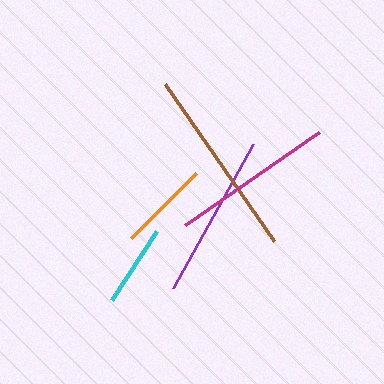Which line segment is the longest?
The brown line is the longest at approximately 191 pixels.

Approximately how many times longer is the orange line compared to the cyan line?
The orange line is approximately 1.1 times the length of the cyan line.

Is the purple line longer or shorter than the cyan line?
The purple line is longer than the cyan line.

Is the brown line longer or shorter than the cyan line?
The brown line is longer than the cyan line.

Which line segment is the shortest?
The cyan line is the shortest at approximately 83 pixels.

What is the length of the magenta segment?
The magenta segment is approximately 162 pixels long.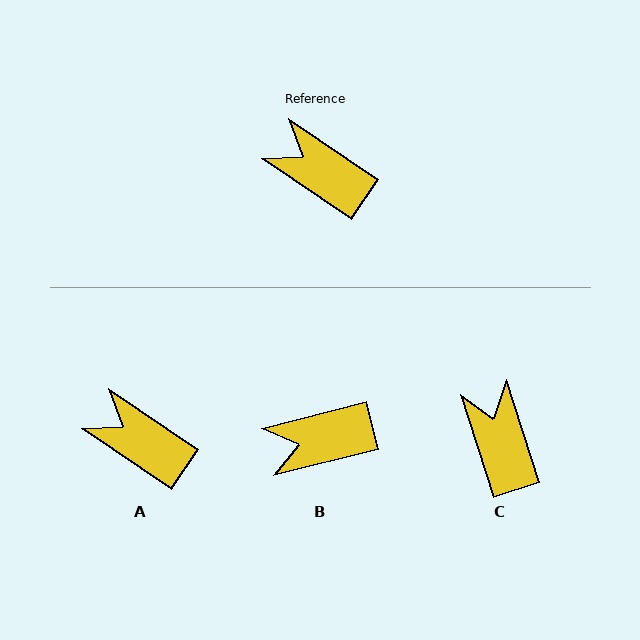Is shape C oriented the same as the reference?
No, it is off by about 38 degrees.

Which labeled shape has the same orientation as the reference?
A.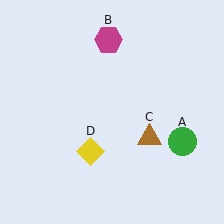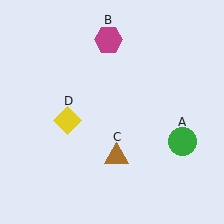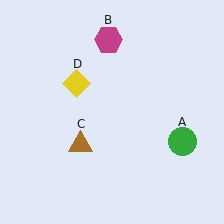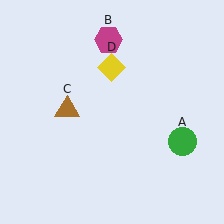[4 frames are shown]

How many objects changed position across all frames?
2 objects changed position: brown triangle (object C), yellow diamond (object D).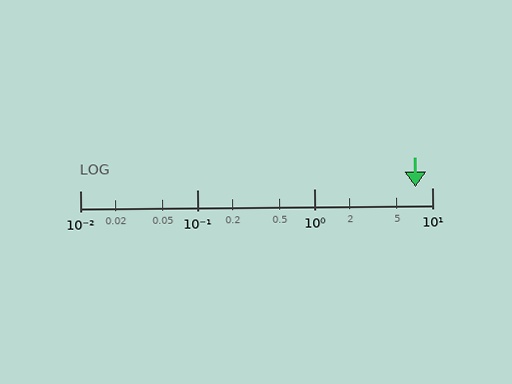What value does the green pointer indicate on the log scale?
The pointer indicates approximately 7.3.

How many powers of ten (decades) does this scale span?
The scale spans 3 decades, from 0.01 to 10.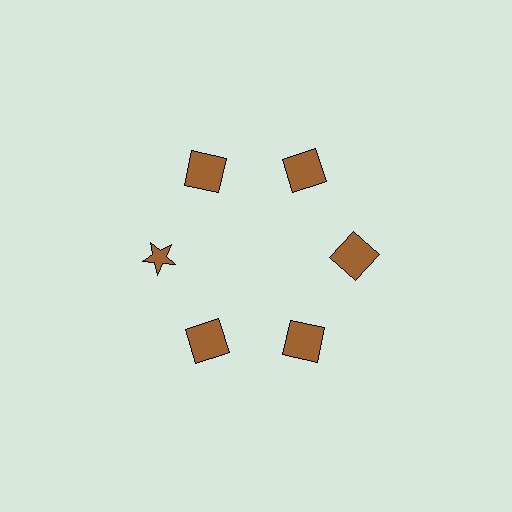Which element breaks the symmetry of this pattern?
The brown star at roughly the 9 o'clock position breaks the symmetry. All other shapes are brown squares.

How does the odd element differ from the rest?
It has a different shape: star instead of square.